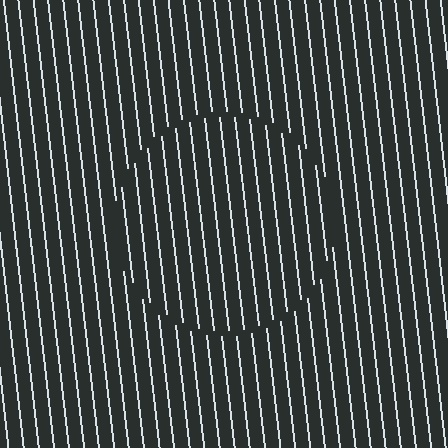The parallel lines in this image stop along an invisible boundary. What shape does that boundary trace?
An illusory circle. The interior of the shape contains the same grating, shifted by half a period — the contour is defined by the phase discontinuity where line-ends from the inner and outer gratings abut.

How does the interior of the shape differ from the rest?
The interior of the shape contains the same grating, shifted by half a period — the contour is defined by the phase discontinuity where line-ends from the inner and outer gratings abut.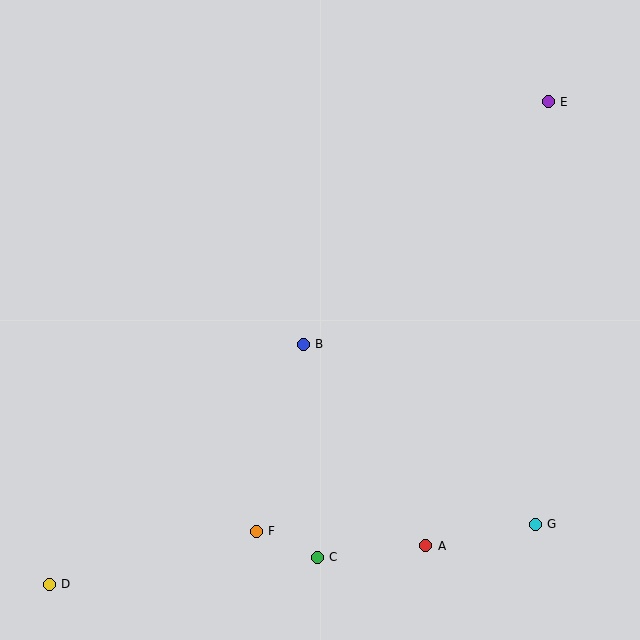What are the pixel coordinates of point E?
Point E is at (548, 102).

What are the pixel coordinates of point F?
Point F is at (256, 531).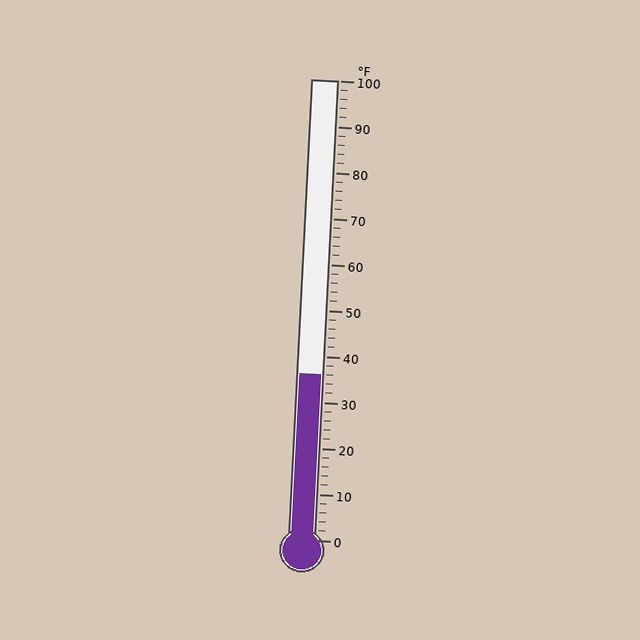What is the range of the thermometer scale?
The thermometer scale ranges from 0°F to 100°F.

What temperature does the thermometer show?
The thermometer shows approximately 36°F.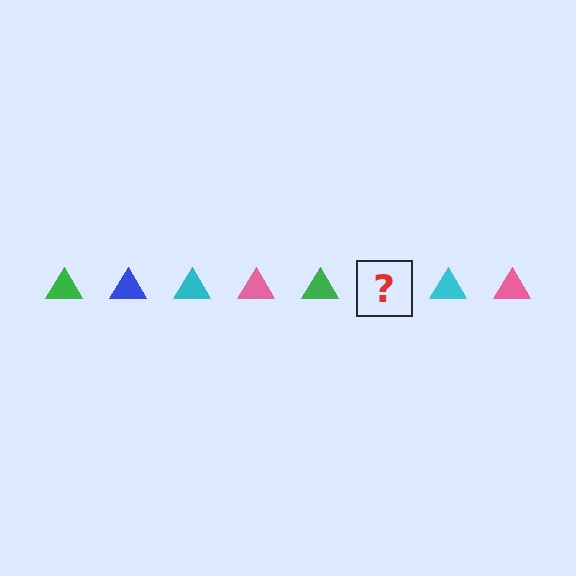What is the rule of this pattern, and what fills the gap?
The rule is that the pattern cycles through green, blue, cyan, pink triangles. The gap should be filled with a blue triangle.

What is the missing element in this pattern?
The missing element is a blue triangle.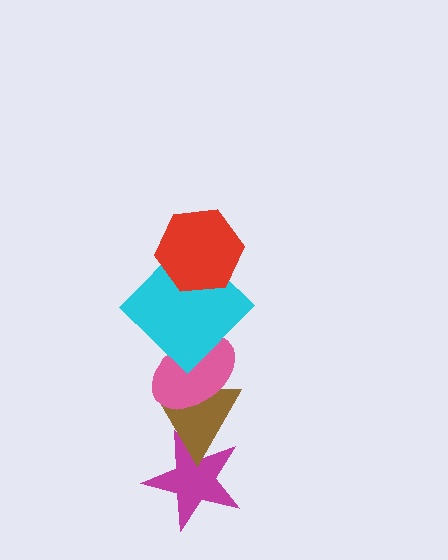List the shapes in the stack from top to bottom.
From top to bottom: the red hexagon, the cyan diamond, the pink ellipse, the brown triangle, the magenta star.